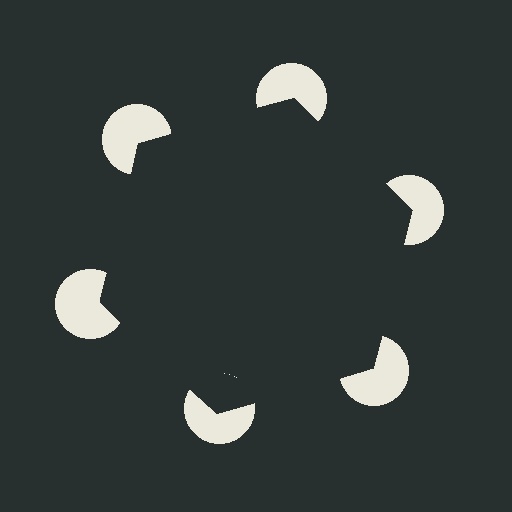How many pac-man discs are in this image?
There are 6 — one at each vertex of the illusory hexagon.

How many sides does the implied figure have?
6 sides.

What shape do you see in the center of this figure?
An illusory hexagon — its edges are inferred from the aligned wedge cuts in the pac-man discs, not physically drawn.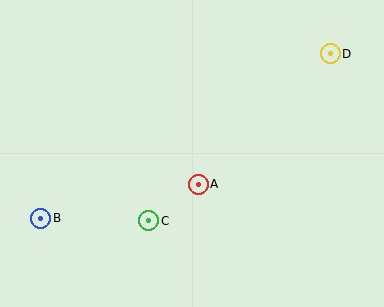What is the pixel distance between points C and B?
The distance between C and B is 108 pixels.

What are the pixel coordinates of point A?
Point A is at (198, 184).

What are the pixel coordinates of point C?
Point C is at (149, 221).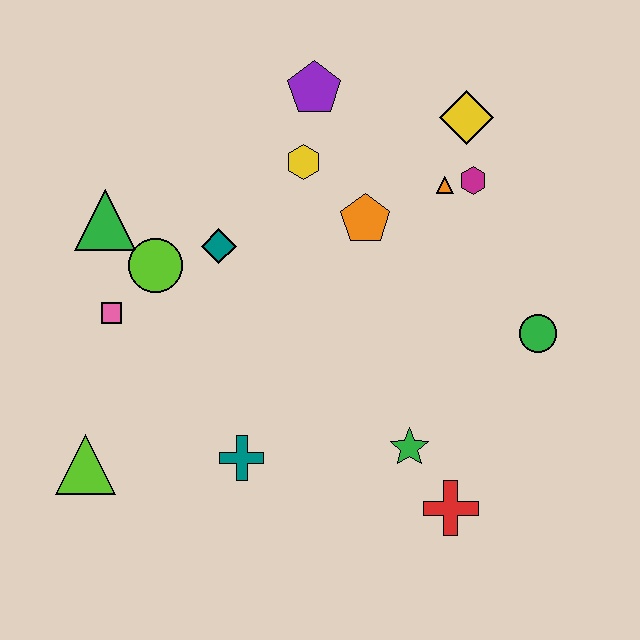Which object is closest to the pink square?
The lime circle is closest to the pink square.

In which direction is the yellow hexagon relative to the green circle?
The yellow hexagon is to the left of the green circle.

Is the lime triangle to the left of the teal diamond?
Yes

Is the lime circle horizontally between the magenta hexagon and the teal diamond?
No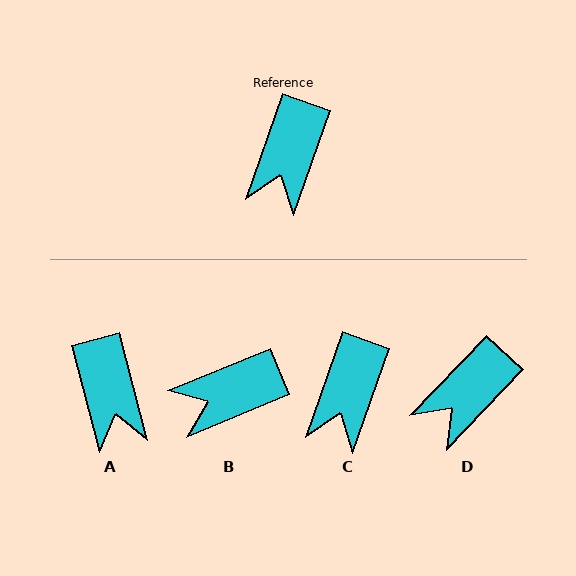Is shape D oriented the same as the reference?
No, it is off by about 25 degrees.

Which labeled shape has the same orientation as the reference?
C.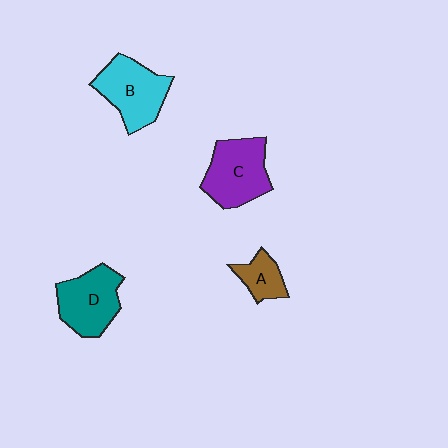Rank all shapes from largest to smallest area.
From largest to smallest: C (purple), B (cyan), D (teal), A (brown).